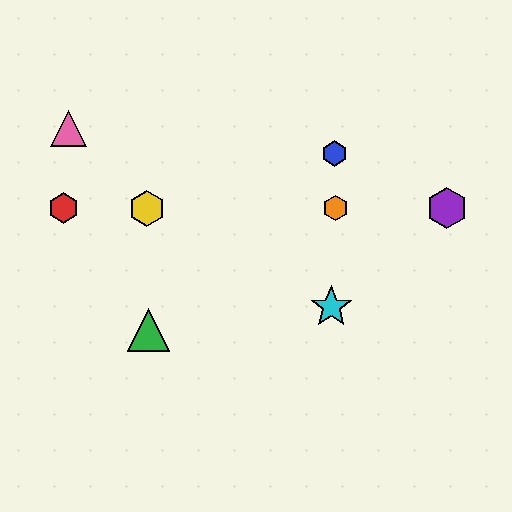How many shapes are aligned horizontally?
4 shapes (the red hexagon, the yellow hexagon, the purple hexagon, the orange hexagon) are aligned horizontally.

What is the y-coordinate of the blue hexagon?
The blue hexagon is at y≈153.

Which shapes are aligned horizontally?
The red hexagon, the yellow hexagon, the purple hexagon, the orange hexagon are aligned horizontally.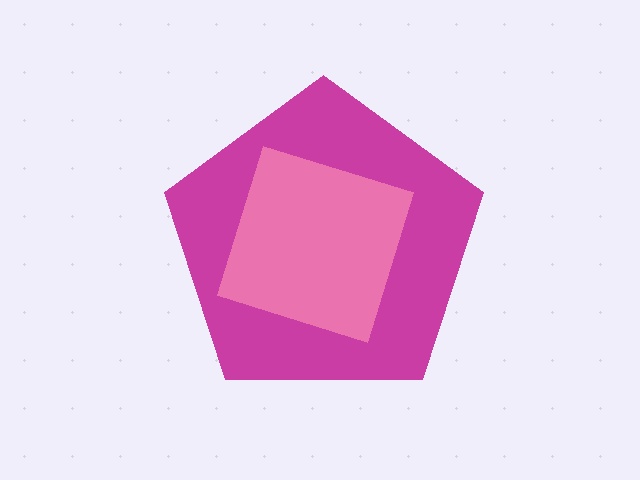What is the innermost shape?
The pink diamond.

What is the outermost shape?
The magenta pentagon.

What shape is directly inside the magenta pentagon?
The pink diamond.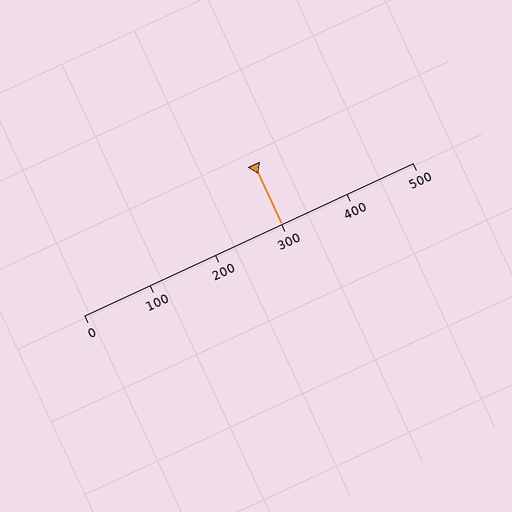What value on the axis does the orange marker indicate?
The marker indicates approximately 300.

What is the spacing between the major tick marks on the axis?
The major ticks are spaced 100 apart.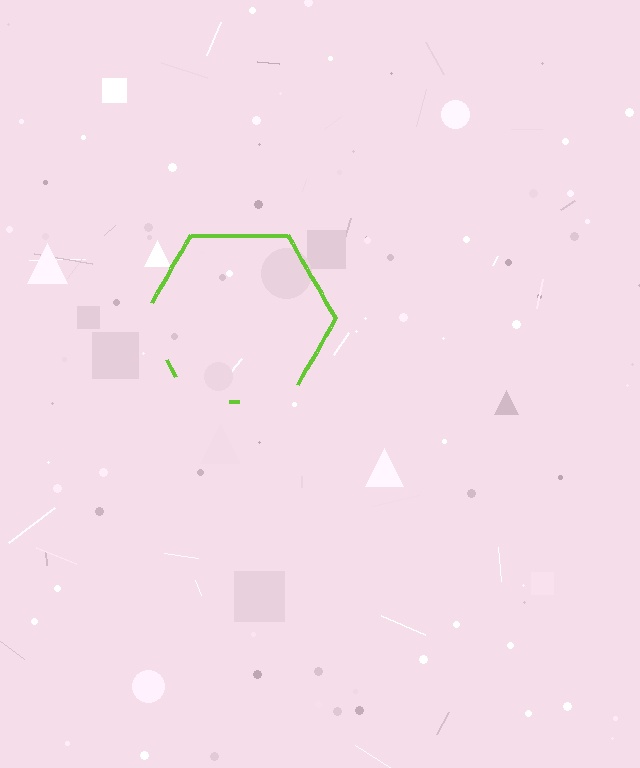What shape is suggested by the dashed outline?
The dashed outline suggests a hexagon.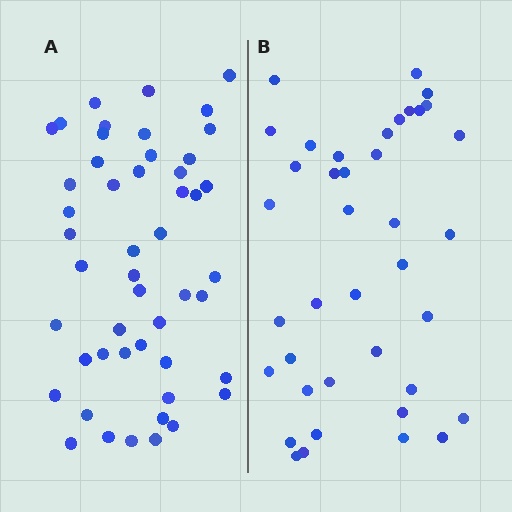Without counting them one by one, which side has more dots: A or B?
Region A (the left region) has more dots.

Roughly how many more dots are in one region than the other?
Region A has roughly 10 or so more dots than region B.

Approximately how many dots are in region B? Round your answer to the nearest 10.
About 40 dots. (The exact count is 39, which rounds to 40.)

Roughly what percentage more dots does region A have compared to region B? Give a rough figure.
About 25% more.